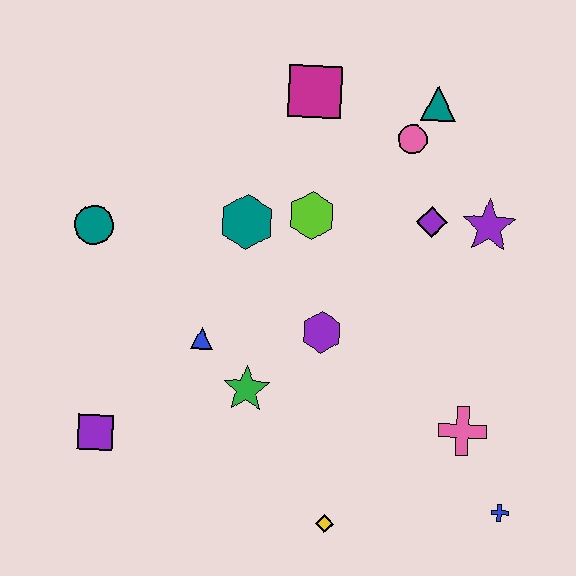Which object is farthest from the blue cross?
The teal circle is farthest from the blue cross.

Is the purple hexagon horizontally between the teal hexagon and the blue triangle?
No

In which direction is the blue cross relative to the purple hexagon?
The blue cross is to the right of the purple hexagon.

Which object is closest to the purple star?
The purple diamond is closest to the purple star.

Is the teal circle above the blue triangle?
Yes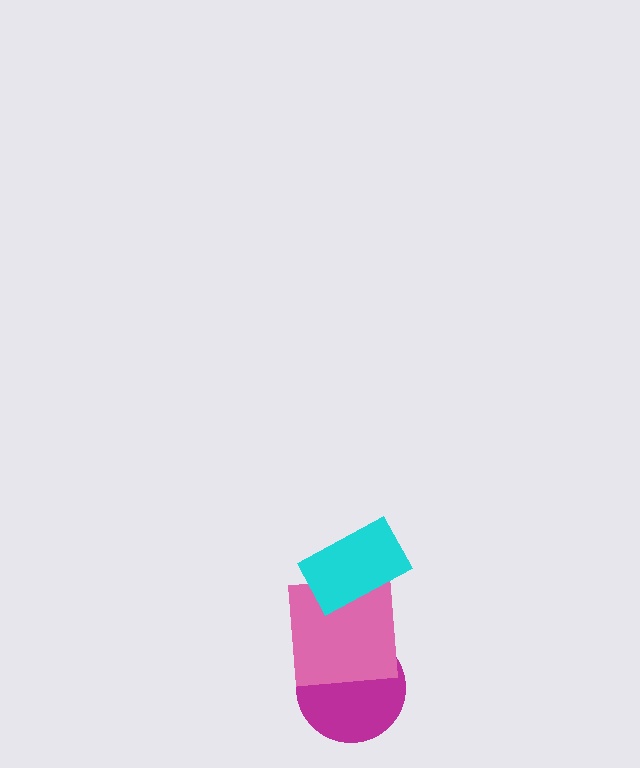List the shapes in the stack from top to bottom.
From top to bottom: the cyan rectangle, the pink square, the magenta circle.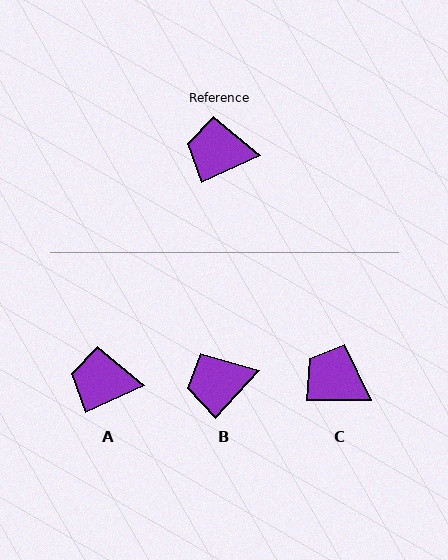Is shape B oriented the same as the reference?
No, it is off by about 23 degrees.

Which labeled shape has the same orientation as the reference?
A.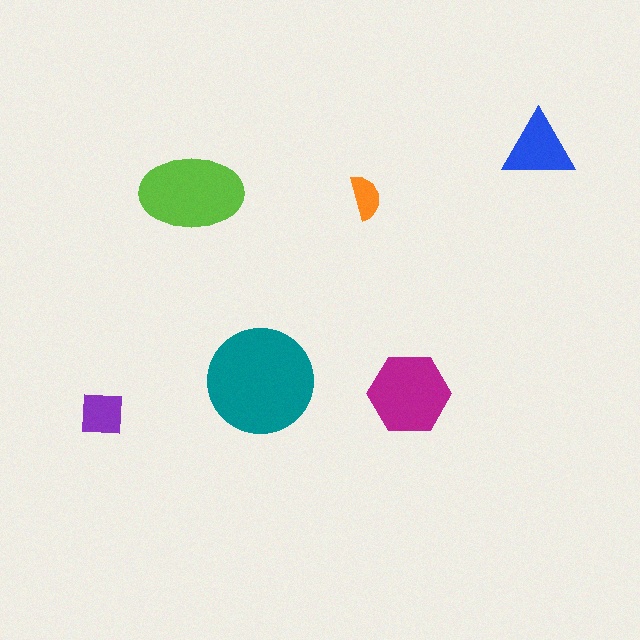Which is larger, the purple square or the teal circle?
The teal circle.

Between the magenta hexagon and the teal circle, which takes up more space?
The teal circle.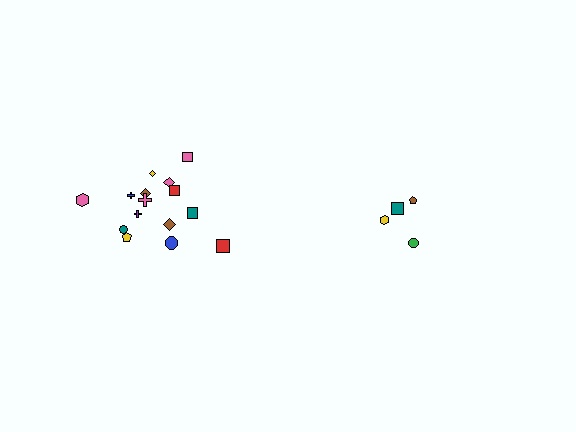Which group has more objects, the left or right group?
The left group.